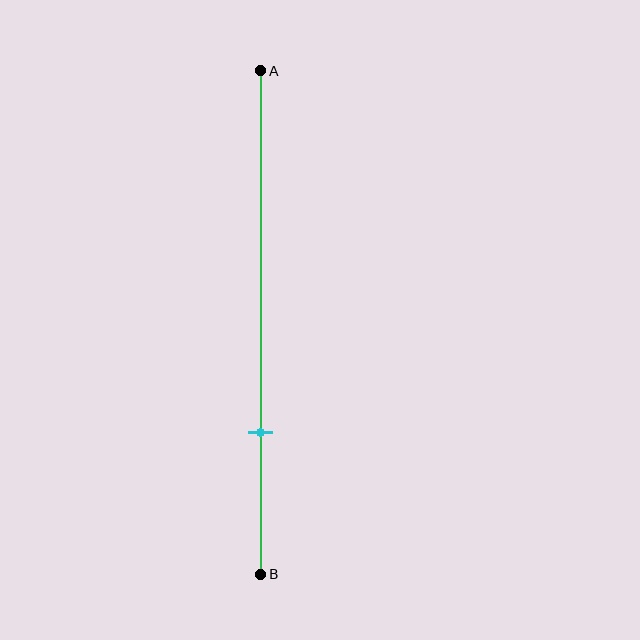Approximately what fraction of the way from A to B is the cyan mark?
The cyan mark is approximately 70% of the way from A to B.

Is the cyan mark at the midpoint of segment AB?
No, the mark is at about 70% from A, not at the 50% midpoint.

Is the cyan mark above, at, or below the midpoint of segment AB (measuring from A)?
The cyan mark is below the midpoint of segment AB.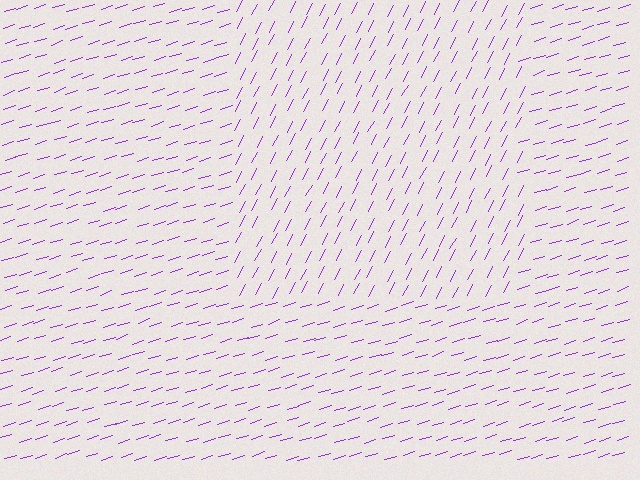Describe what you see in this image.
The image is filled with small purple line segments. A rectangle region in the image has lines oriented differently from the surrounding lines, creating a visible texture boundary.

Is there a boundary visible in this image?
Yes, there is a texture boundary formed by a change in line orientation.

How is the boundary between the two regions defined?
The boundary is defined purely by a change in line orientation (approximately 45 degrees difference). All lines are the same color and thickness.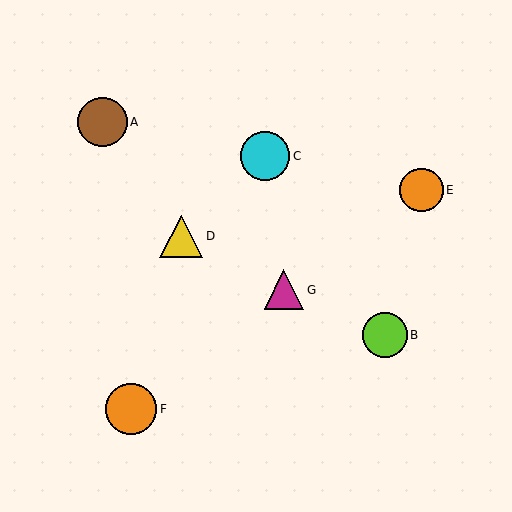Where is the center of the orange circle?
The center of the orange circle is at (421, 190).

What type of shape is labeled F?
Shape F is an orange circle.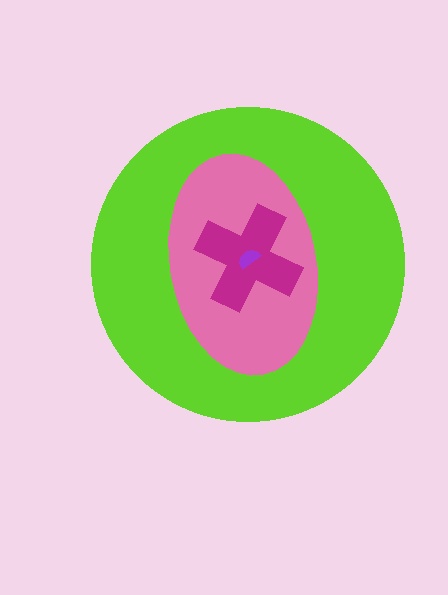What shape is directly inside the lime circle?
The pink ellipse.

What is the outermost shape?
The lime circle.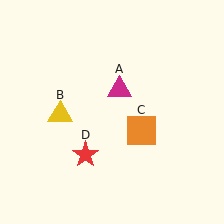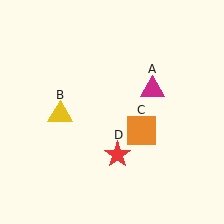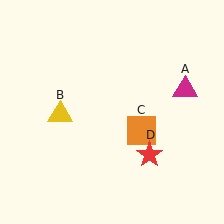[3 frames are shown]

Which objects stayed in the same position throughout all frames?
Yellow triangle (object B) and orange square (object C) remained stationary.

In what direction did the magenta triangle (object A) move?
The magenta triangle (object A) moved right.